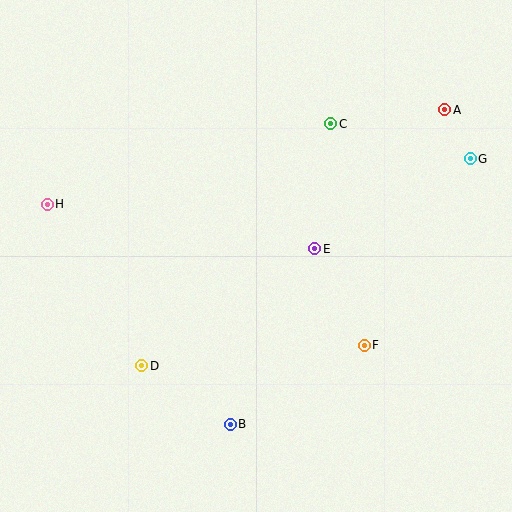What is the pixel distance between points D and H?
The distance between D and H is 187 pixels.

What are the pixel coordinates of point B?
Point B is at (230, 424).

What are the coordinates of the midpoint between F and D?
The midpoint between F and D is at (253, 356).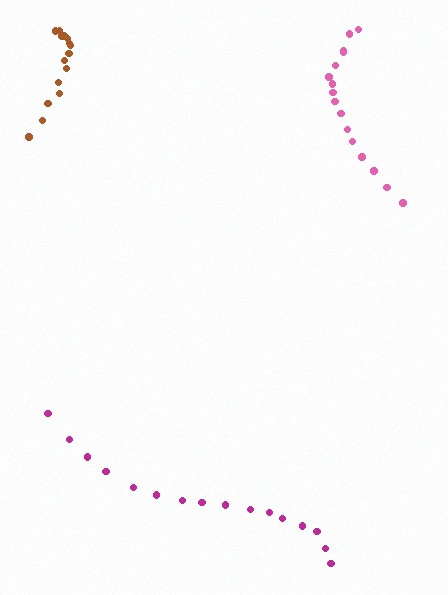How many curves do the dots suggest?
There are 3 distinct paths.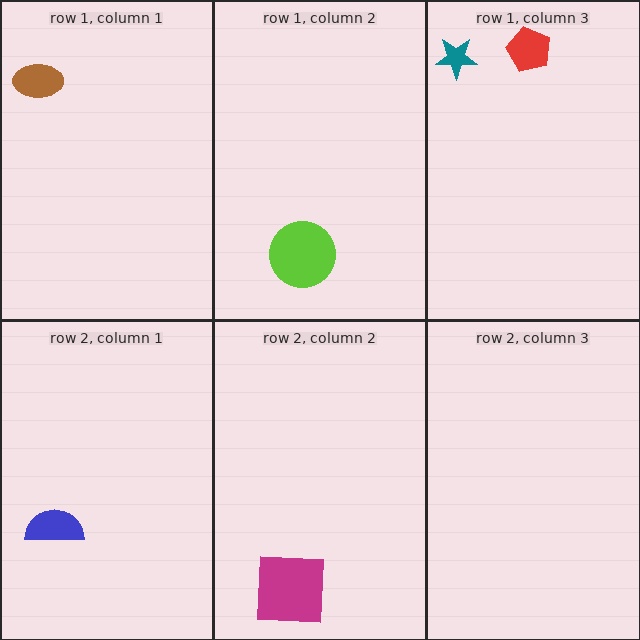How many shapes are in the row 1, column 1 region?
1.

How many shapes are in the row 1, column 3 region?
2.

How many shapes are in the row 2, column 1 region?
1.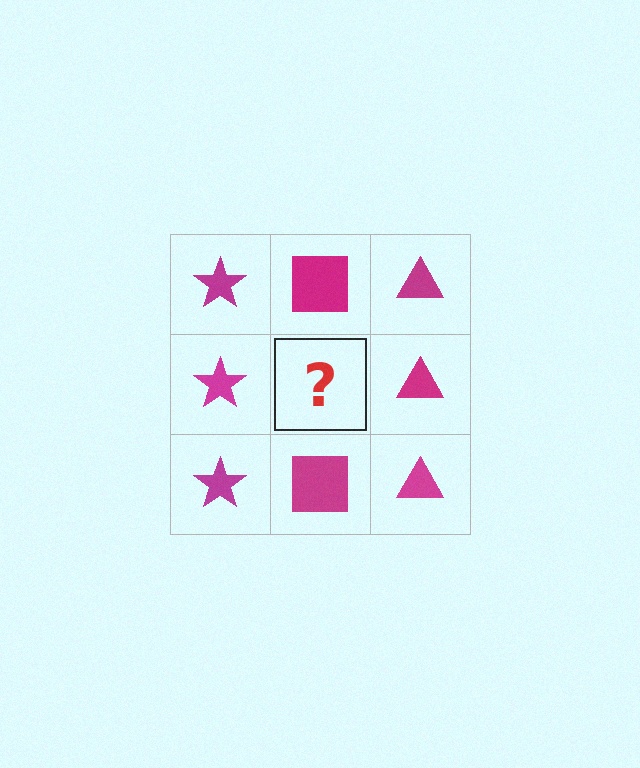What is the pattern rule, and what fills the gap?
The rule is that each column has a consistent shape. The gap should be filled with a magenta square.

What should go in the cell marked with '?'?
The missing cell should contain a magenta square.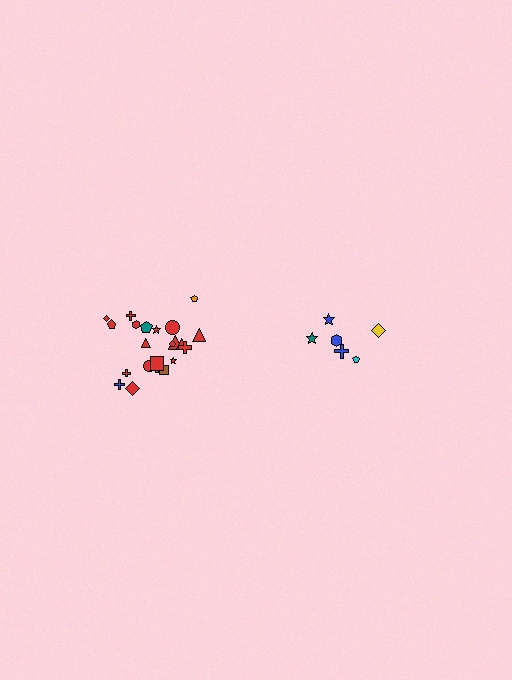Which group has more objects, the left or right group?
The left group.